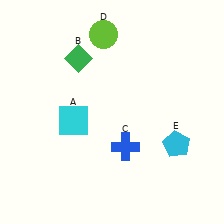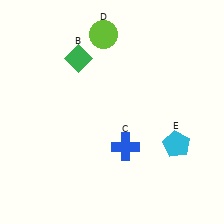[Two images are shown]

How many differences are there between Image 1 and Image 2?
There is 1 difference between the two images.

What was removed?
The cyan square (A) was removed in Image 2.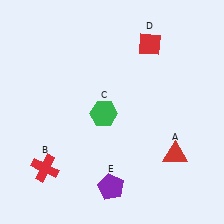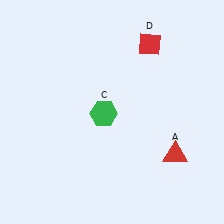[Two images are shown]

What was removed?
The red cross (B), the purple pentagon (E) were removed in Image 2.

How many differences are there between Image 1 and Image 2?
There are 2 differences between the two images.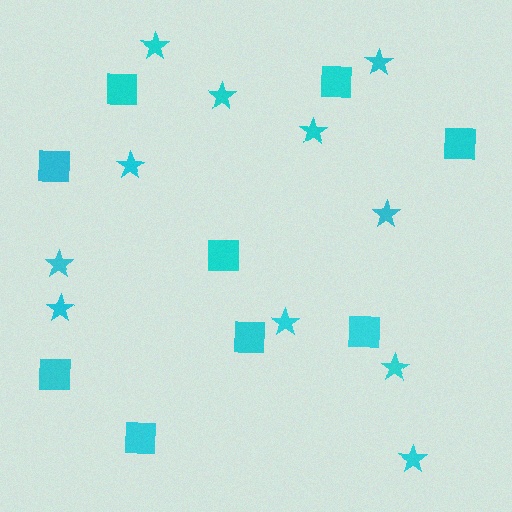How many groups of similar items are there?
There are 2 groups: one group of squares (9) and one group of stars (11).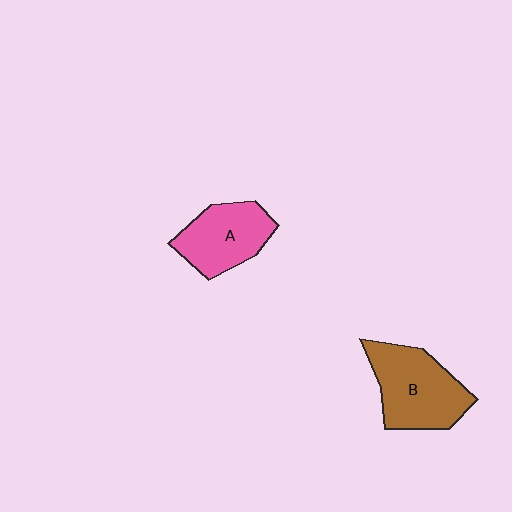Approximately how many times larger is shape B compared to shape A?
Approximately 1.3 times.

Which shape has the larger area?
Shape B (brown).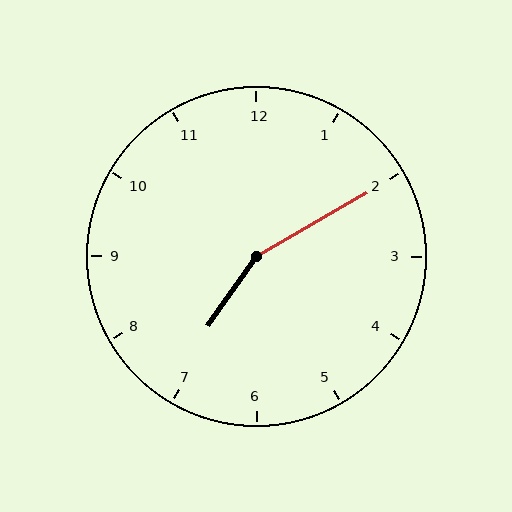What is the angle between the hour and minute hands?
Approximately 155 degrees.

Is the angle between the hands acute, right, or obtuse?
It is obtuse.